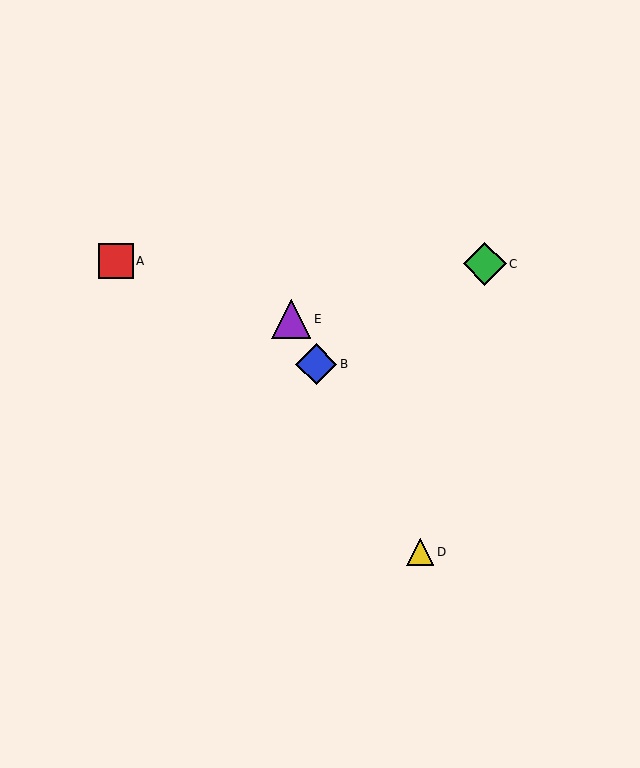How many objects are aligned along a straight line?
3 objects (B, D, E) are aligned along a straight line.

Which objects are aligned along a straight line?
Objects B, D, E are aligned along a straight line.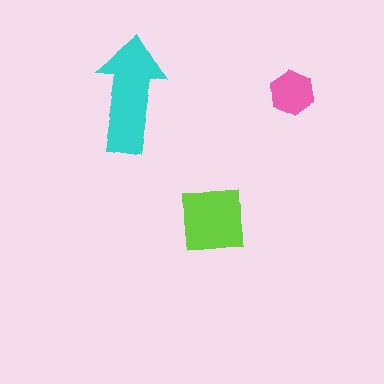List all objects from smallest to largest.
The pink hexagon, the lime square, the cyan arrow.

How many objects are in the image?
There are 3 objects in the image.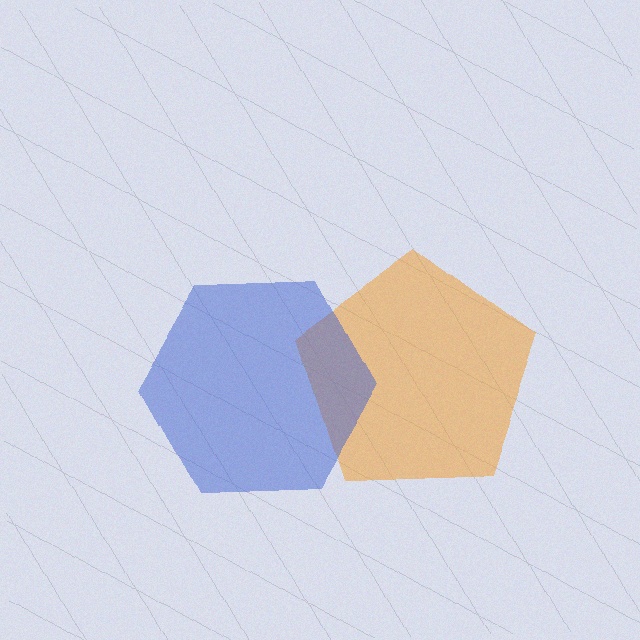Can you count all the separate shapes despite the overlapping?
Yes, there are 2 separate shapes.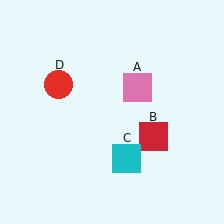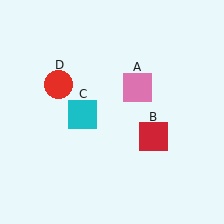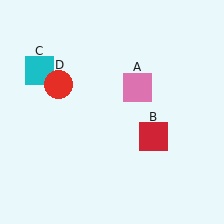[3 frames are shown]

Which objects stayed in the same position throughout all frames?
Pink square (object A) and red square (object B) and red circle (object D) remained stationary.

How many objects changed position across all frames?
1 object changed position: cyan square (object C).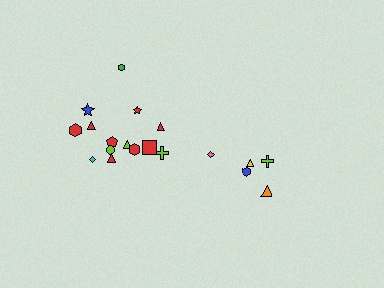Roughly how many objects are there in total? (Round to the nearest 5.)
Roughly 20 objects in total.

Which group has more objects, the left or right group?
The left group.